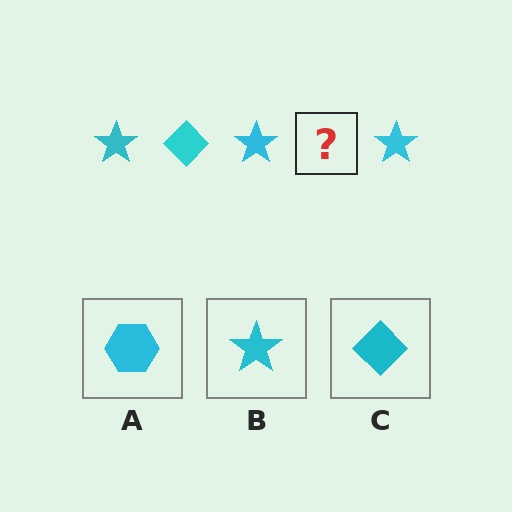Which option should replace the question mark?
Option C.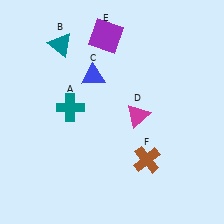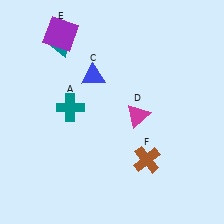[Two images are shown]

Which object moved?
The purple square (E) moved left.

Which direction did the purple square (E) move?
The purple square (E) moved left.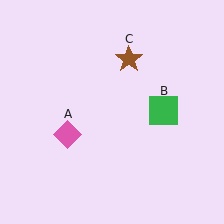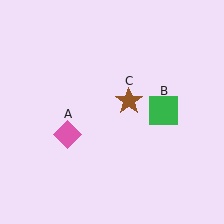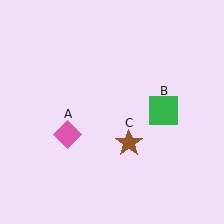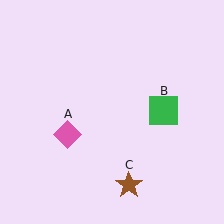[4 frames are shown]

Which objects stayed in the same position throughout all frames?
Pink diamond (object A) and green square (object B) remained stationary.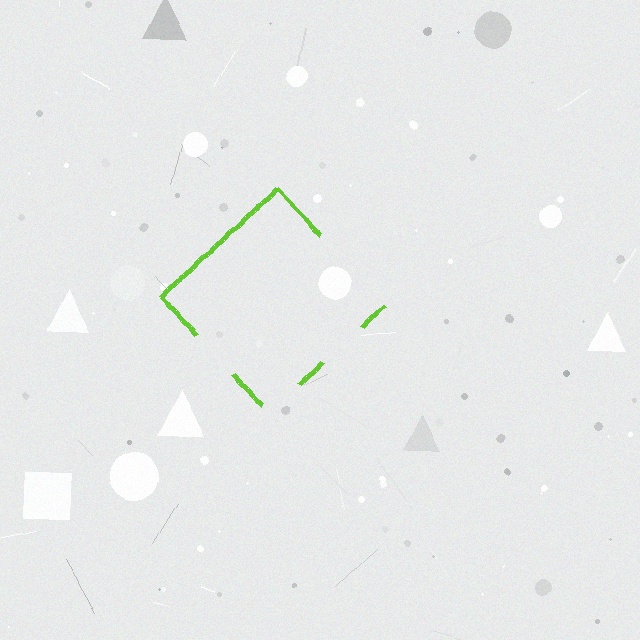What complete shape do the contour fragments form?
The contour fragments form a diamond.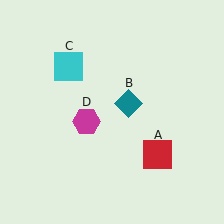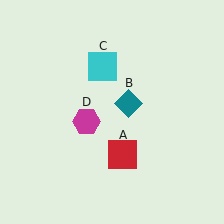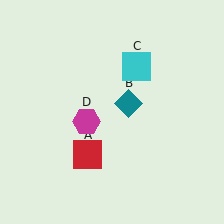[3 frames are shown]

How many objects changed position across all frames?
2 objects changed position: red square (object A), cyan square (object C).